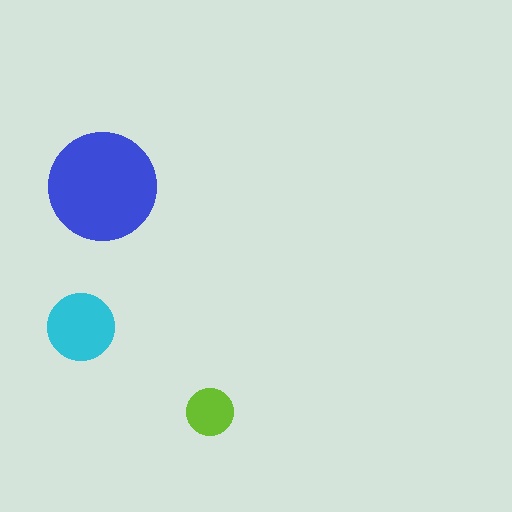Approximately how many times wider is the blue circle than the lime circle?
About 2.5 times wider.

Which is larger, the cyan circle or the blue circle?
The blue one.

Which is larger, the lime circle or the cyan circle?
The cyan one.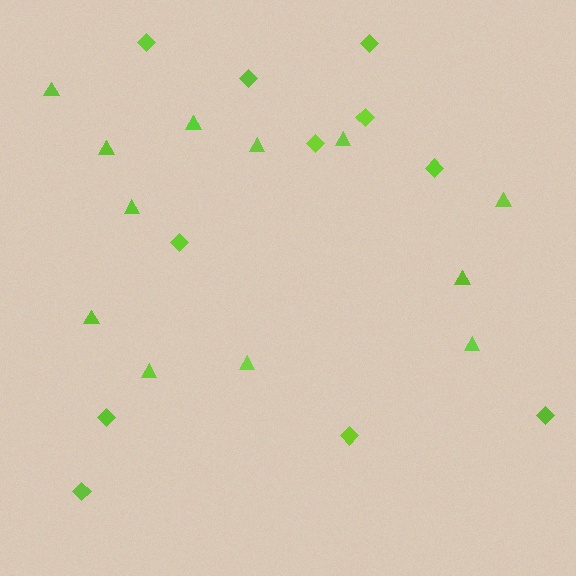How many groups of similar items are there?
There are 2 groups: one group of diamonds (11) and one group of triangles (12).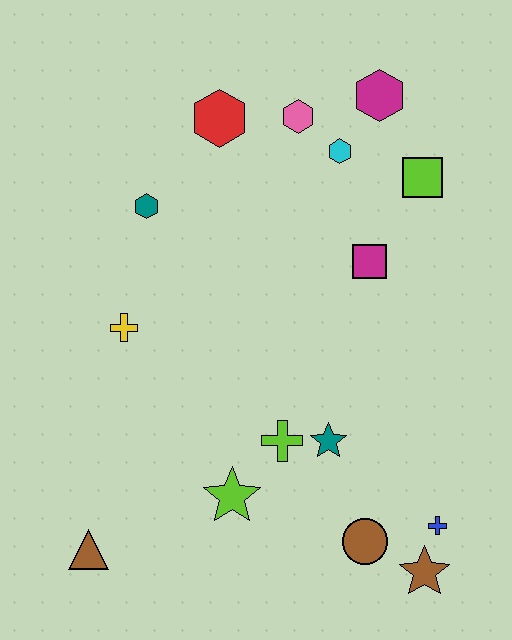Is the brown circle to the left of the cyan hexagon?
No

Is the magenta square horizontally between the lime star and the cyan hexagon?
No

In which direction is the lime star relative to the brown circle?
The lime star is to the left of the brown circle.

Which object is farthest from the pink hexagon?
The brown triangle is farthest from the pink hexagon.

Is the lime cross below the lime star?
No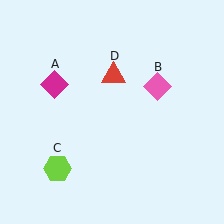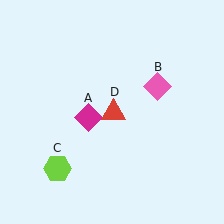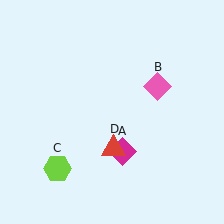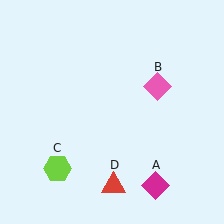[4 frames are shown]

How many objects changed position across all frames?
2 objects changed position: magenta diamond (object A), red triangle (object D).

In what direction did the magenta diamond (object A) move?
The magenta diamond (object A) moved down and to the right.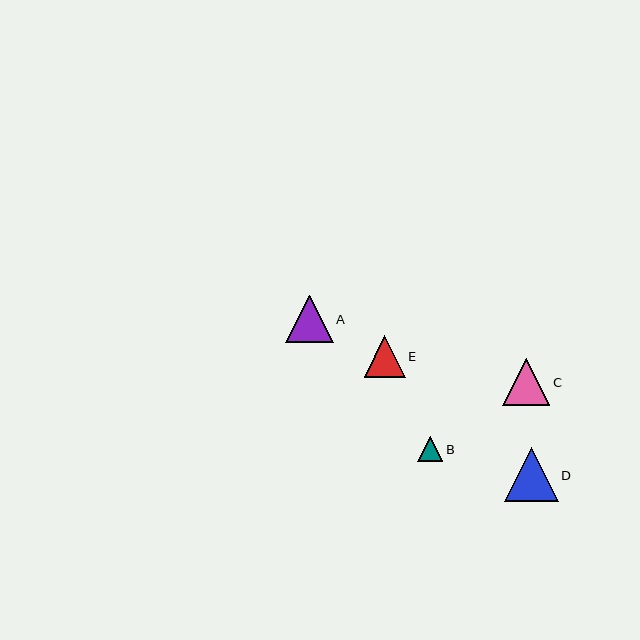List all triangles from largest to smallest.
From largest to smallest: D, A, C, E, B.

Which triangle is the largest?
Triangle D is the largest with a size of approximately 54 pixels.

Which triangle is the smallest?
Triangle B is the smallest with a size of approximately 25 pixels.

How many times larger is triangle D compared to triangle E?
Triangle D is approximately 1.3 times the size of triangle E.